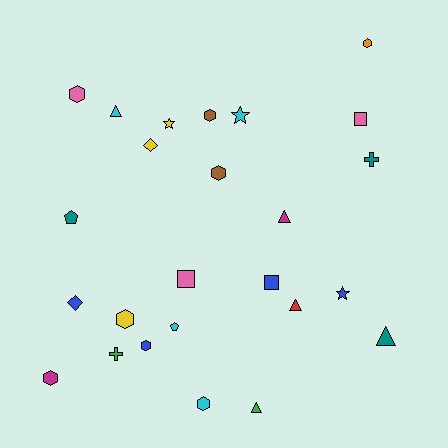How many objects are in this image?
There are 25 objects.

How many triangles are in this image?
There are 5 triangles.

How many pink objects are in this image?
There are 3 pink objects.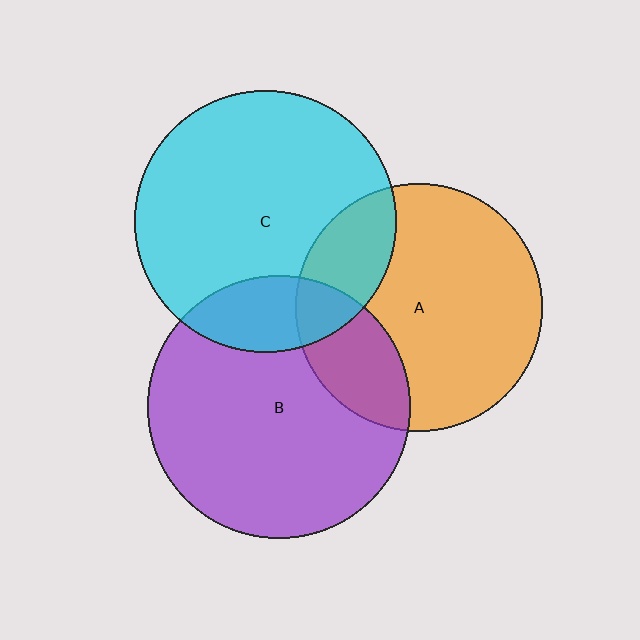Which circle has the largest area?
Circle B (purple).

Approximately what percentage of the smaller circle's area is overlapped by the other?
Approximately 20%.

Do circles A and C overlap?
Yes.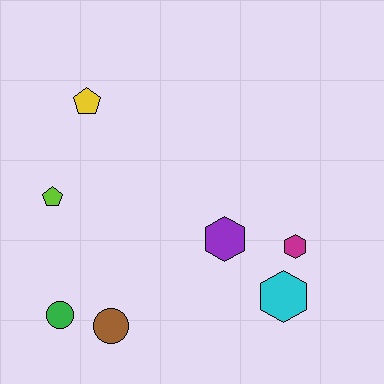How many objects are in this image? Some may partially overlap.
There are 7 objects.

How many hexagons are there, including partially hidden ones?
There are 3 hexagons.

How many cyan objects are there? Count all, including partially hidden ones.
There is 1 cyan object.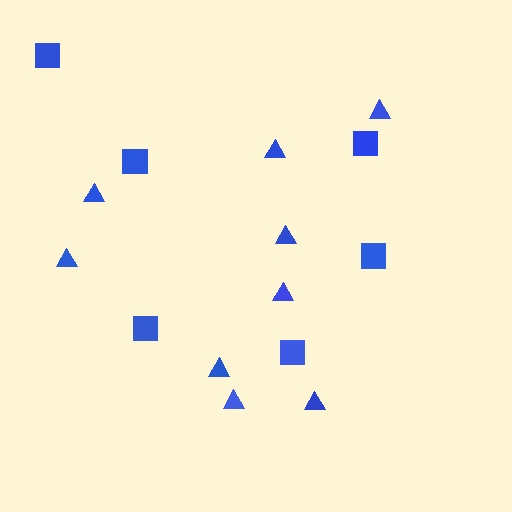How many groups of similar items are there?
There are 2 groups: one group of triangles (9) and one group of squares (6).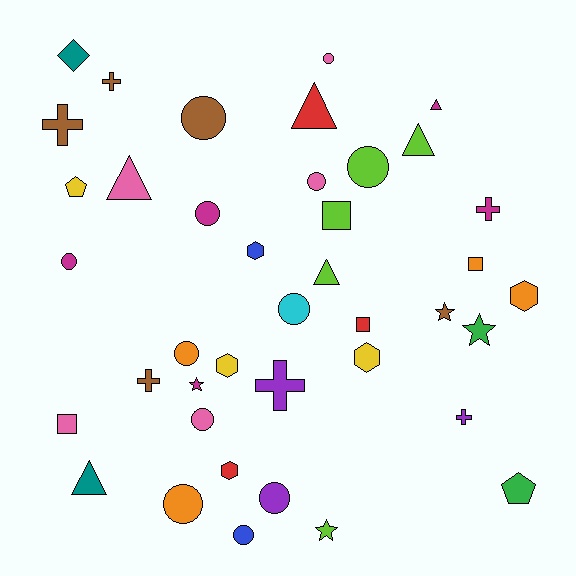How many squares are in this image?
There are 4 squares.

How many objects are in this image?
There are 40 objects.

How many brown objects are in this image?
There are 5 brown objects.